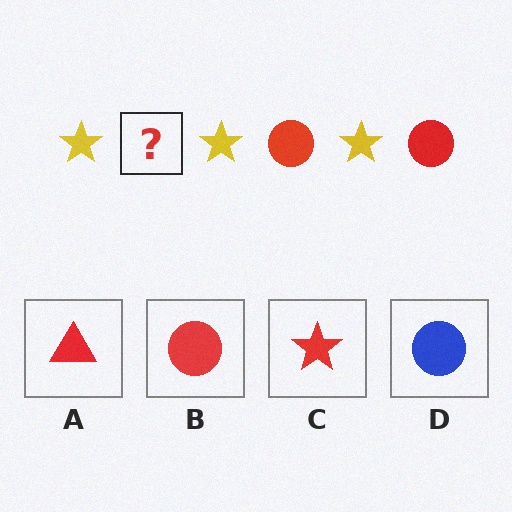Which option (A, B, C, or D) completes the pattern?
B.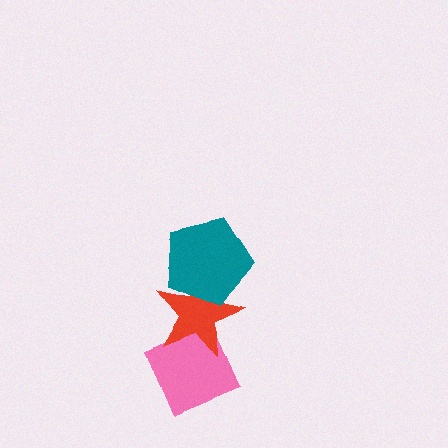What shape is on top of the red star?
The teal pentagon is on top of the red star.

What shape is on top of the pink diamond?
The red star is on top of the pink diamond.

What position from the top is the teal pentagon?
The teal pentagon is 1st from the top.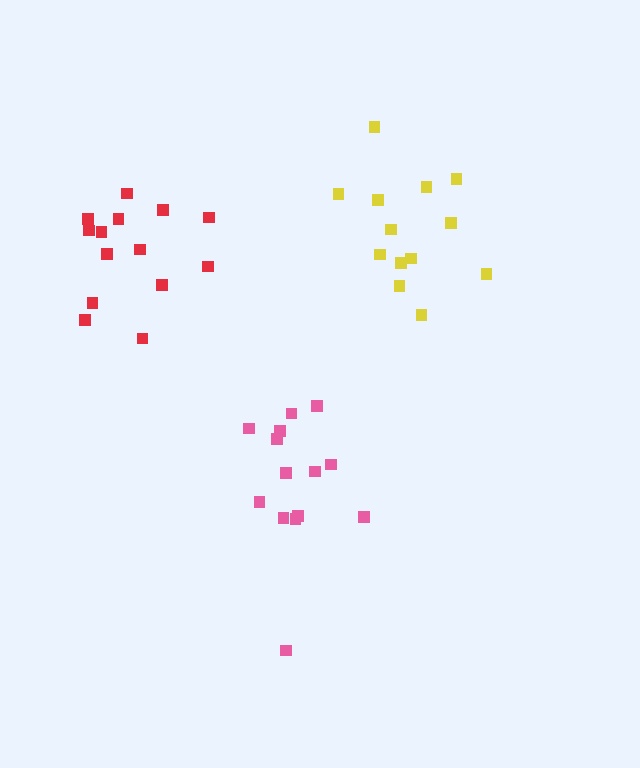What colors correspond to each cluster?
The clusters are colored: yellow, pink, red.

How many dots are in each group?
Group 1: 13 dots, Group 2: 14 dots, Group 3: 14 dots (41 total).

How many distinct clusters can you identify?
There are 3 distinct clusters.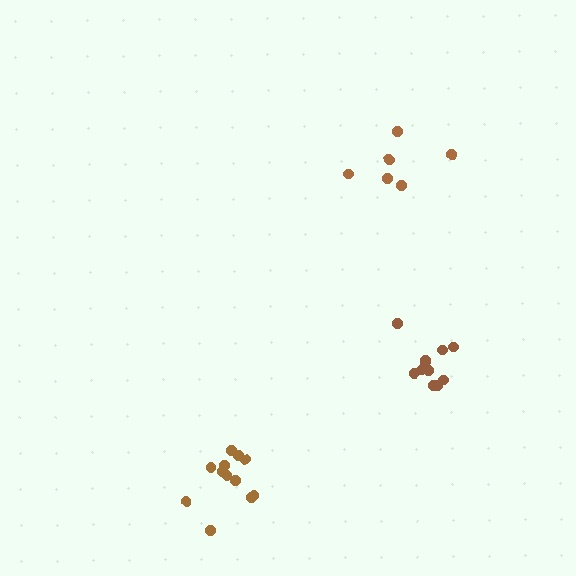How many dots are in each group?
Group 1: 6 dots, Group 2: 12 dots, Group 3: 11 dots (29 total).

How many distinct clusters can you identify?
There are 3 distinct clusters.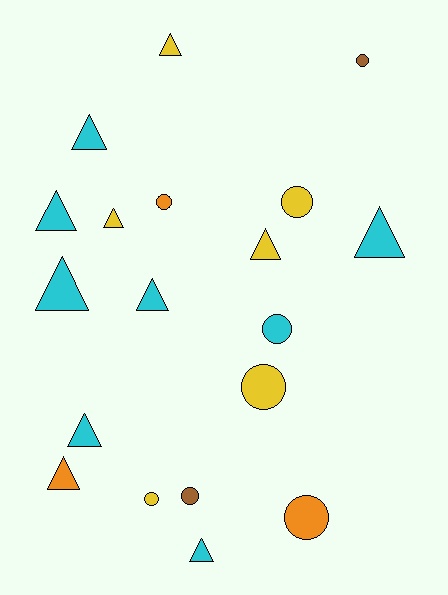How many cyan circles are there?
There is 1 cyan circle.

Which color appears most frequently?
Cyan, with 8 objects.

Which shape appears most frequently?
Triangle, with 11 objects.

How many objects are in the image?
There are 19 objects.